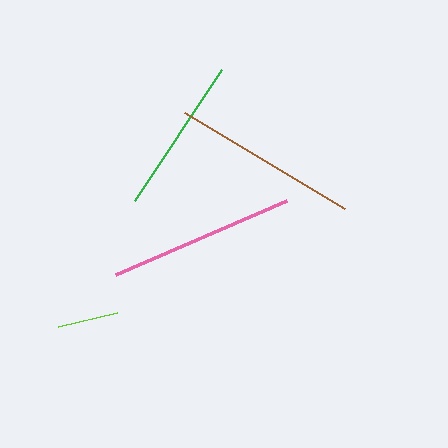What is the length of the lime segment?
The lime segment is approximately 61 pixels long.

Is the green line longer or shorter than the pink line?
The pink line is longer than the green line.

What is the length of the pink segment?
The pink segment is approximately 186 pixels long.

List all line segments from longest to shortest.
From longest to shortest: brown, pink, green, lime.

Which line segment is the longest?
The brown line is the longest at approximately 186 pixels.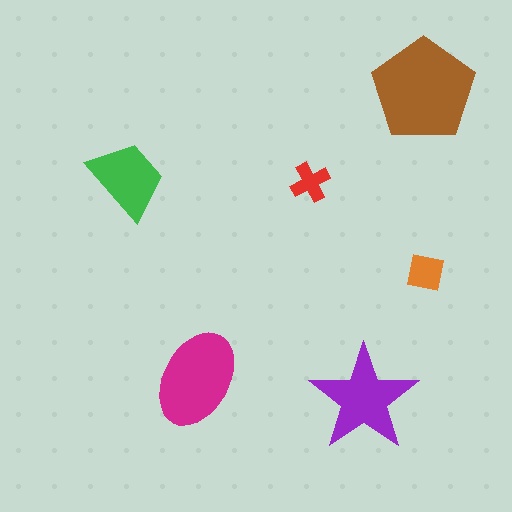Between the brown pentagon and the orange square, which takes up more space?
The brown pentagon.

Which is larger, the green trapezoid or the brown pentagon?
The brown pentagon.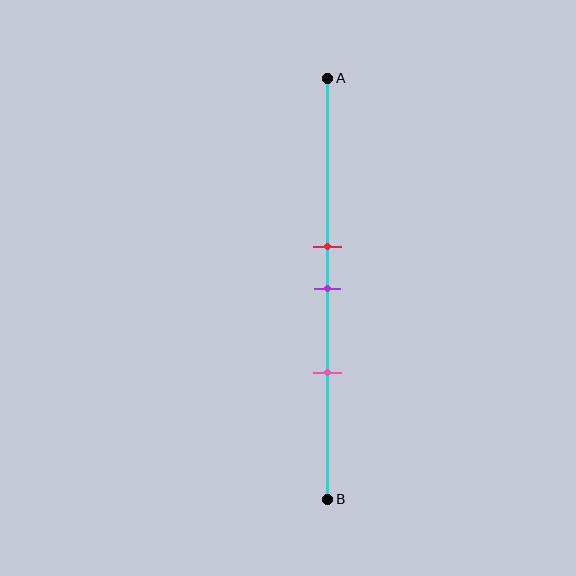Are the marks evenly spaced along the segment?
Yes, the marks are approximately evenly spaced.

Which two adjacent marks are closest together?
The red and purple marks are the closest adjacent pair.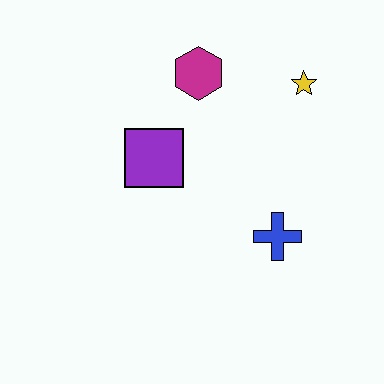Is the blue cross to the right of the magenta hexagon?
Yes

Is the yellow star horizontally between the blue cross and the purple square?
No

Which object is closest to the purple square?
The magenta hexagon is closest to the purple square.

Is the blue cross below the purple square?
Yes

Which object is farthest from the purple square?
The yellow star is farthest from the purple square.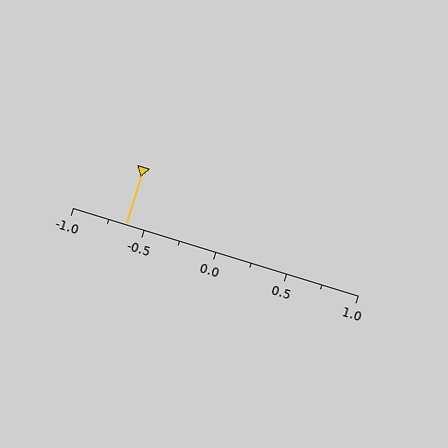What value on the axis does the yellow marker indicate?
The marker indicates approximately -0.62.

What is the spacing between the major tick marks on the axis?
The major ticks are spaced 0.5 apart.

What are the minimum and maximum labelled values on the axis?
The axis runs from -1.0 to 1.0.